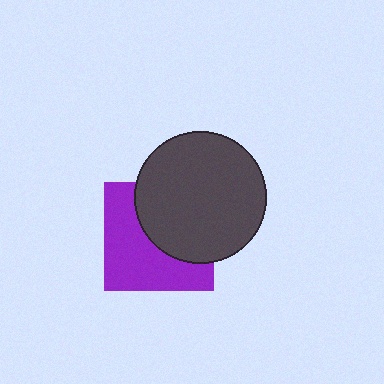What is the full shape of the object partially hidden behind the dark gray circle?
The partially hidden object is a purple square.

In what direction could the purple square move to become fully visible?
The purple square could move toward the lower-left. That would shift it out from behind the dark gray circle entirely.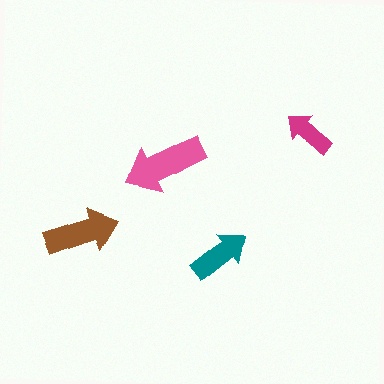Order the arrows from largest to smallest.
the pink one, the brown one, the teal one, the magenta one.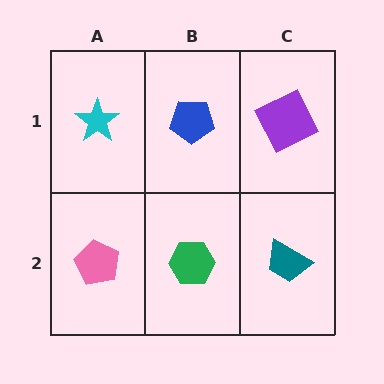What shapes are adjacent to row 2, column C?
A purple square (row 1, column C), a green hexagon (row 2, column B).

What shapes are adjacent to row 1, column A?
A pink pentagon (row 2, column A), a blue pentagon (row 1, column B).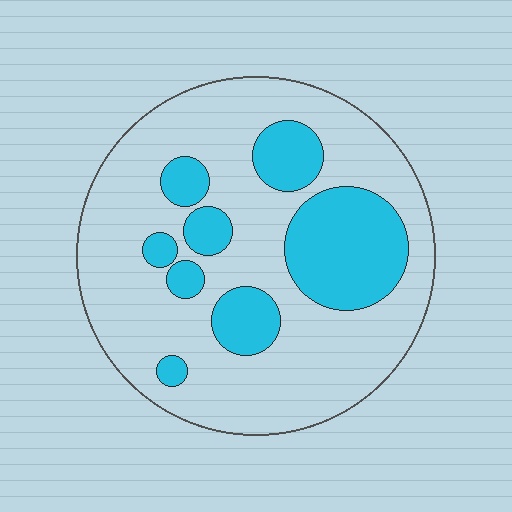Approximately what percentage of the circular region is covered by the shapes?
Approximately 25%.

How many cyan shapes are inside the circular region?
8.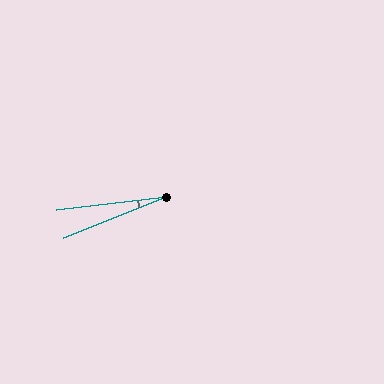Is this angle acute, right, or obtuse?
It is acute.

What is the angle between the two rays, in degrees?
Approximately 15 degrees.